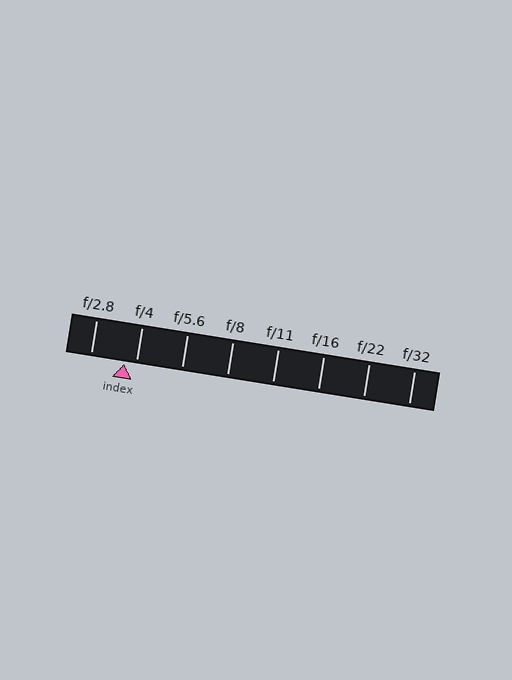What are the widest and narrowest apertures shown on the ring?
The widest aperture shown is f/2.8 and the narrowest is f/32.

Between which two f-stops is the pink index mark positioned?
The index mark is between f/2.8 and f/4.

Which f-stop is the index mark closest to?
The index mark is closest to f/4.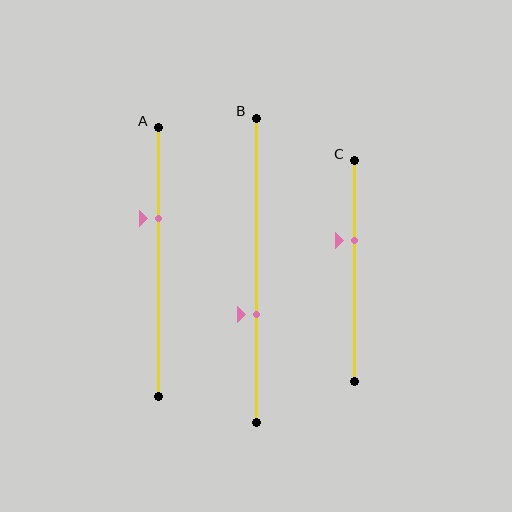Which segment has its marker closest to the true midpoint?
Segment C has its marker closest to the true midpoint.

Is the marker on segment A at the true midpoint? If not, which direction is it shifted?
No, the marker on segment A is shifted upward by about 16% of the segment length.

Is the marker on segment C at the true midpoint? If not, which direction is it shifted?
No, the marker on segment C is shifted upward by about 14% of the segment length.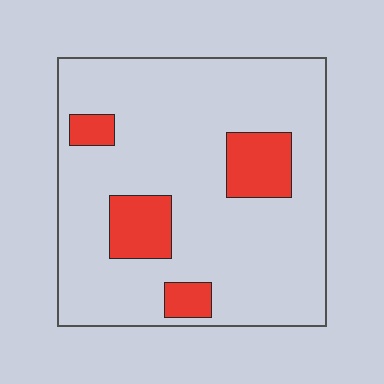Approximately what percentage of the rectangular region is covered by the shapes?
Approximately 15%.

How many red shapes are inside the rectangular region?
4.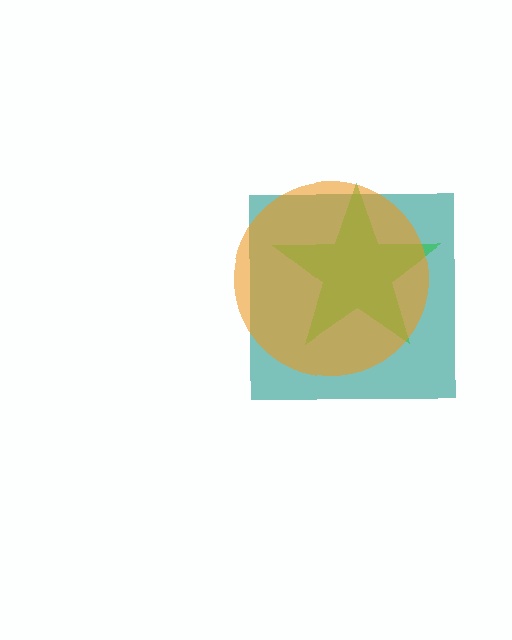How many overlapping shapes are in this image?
There are 3 overlapping shapes in the image.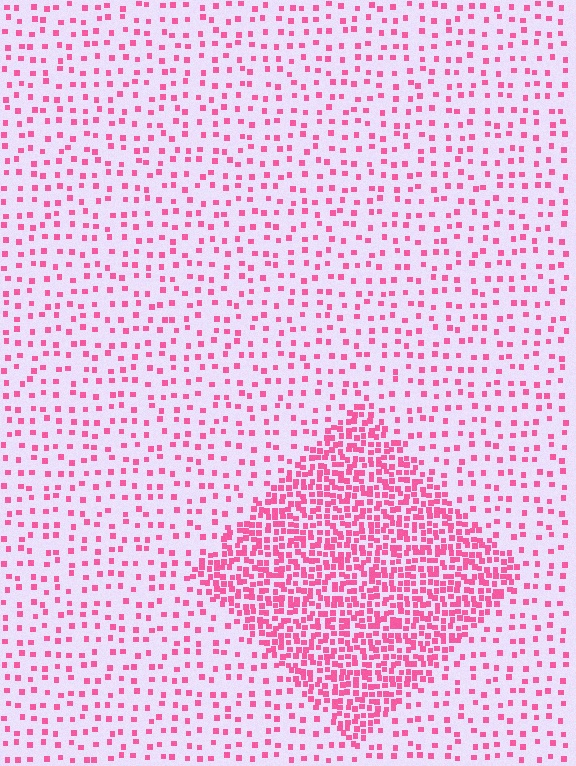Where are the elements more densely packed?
The elements are more densely packed inside the diamond boundary.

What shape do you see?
I see a diamond.